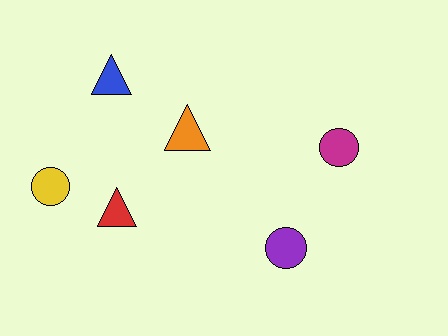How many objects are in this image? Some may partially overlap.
There are 6 objects.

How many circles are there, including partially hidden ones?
There are 3 circles.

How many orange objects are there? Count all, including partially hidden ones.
There is 1 orange object.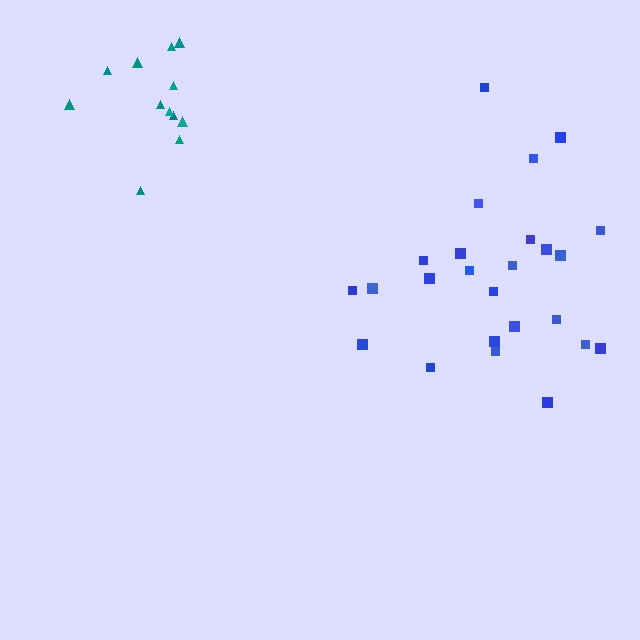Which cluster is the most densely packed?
Blue.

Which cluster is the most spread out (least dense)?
Teal.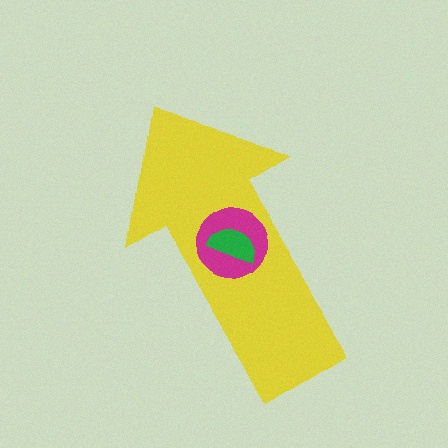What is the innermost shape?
The green semicircle.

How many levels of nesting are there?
3.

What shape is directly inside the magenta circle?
The green semicircle.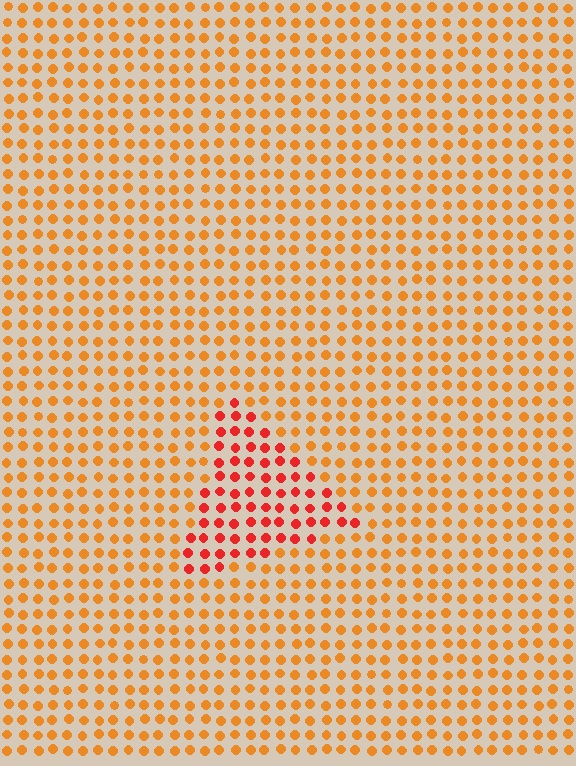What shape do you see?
I see a triangle.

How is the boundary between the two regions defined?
The boundary is defined purely by a slight shift in hue (about 32 degrees). Spacing, size, and orientation are identical on both sides.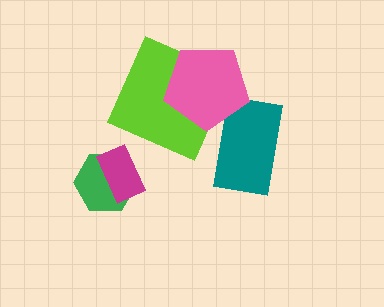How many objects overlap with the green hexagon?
1 object overlaps with the green hexagon.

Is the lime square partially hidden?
Yes, it is partially covered by another shape.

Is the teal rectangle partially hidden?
Yes, it is partially covered by another shape.